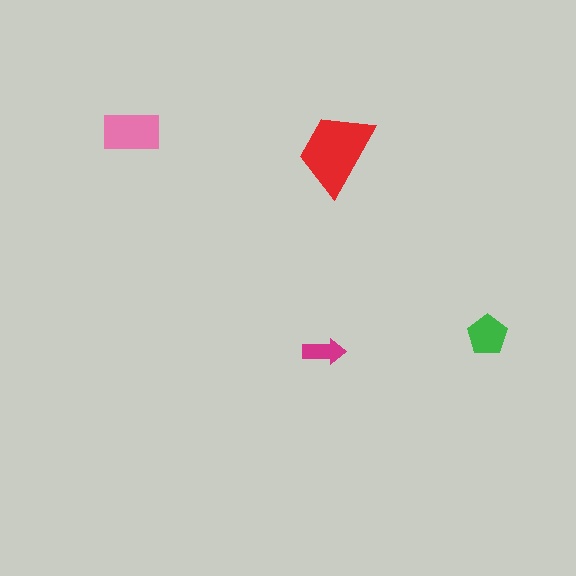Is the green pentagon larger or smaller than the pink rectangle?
Smaller.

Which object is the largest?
The red trapezoid.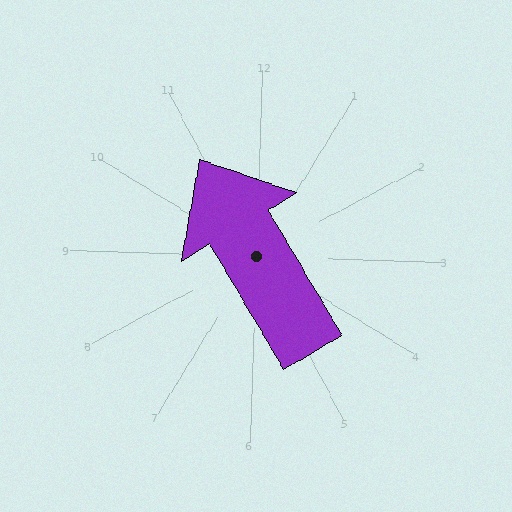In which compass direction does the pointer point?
Northwest.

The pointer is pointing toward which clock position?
Roughly 11 o'clock.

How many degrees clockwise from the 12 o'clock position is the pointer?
Approximately 328 degrees.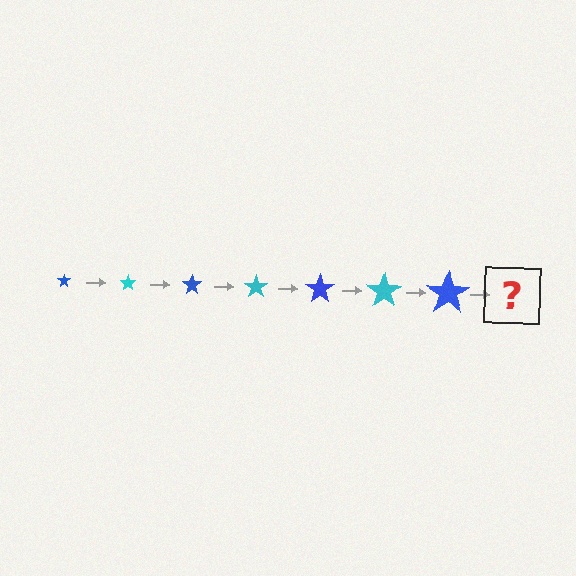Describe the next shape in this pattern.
It should be a cyan star, larger than the previous one.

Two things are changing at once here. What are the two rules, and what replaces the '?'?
The two rules are that the star grows larger each step and the color cycles through blue and cyan. The '?' should be a cyan star, larger than the previous one.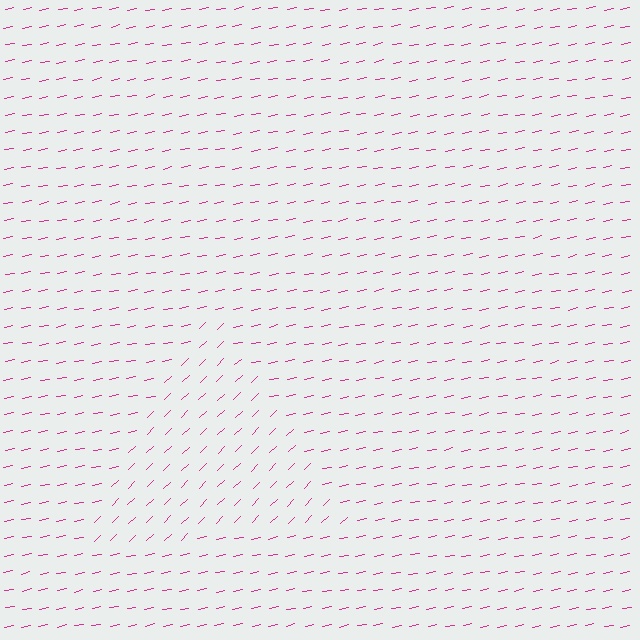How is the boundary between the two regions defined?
The boundary is defined purely by a change in line orientation (approximately 33 degrees difference). All lines are the same color and thickness.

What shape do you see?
I see a triangle.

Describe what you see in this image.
The image is filled with small magenta line segments. A triangle region in the image has lines oriented differently from the surrounding lines, creating a visible texture boundary.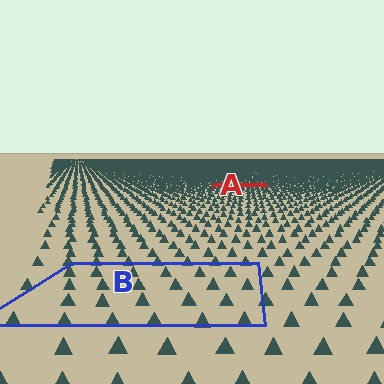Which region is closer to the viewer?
Region B is closer. The texture elements there are larger and more spread out.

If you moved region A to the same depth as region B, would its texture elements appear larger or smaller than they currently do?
They would appear larger. At a closer depth, the same texture elements are projected at a bigger on-screen size.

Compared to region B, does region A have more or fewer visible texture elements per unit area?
Region A has more texture elements per unit area — they are packed more densely because it is farther away.